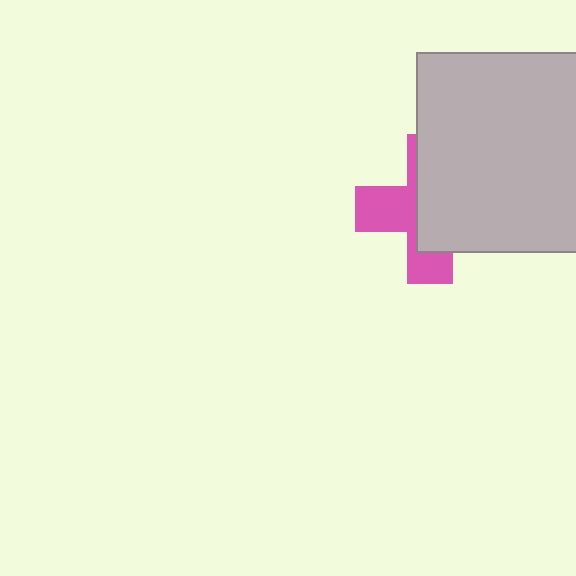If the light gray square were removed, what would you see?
You would see the complete pink cross.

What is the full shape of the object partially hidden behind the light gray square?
The partially hidden object is a pink cross.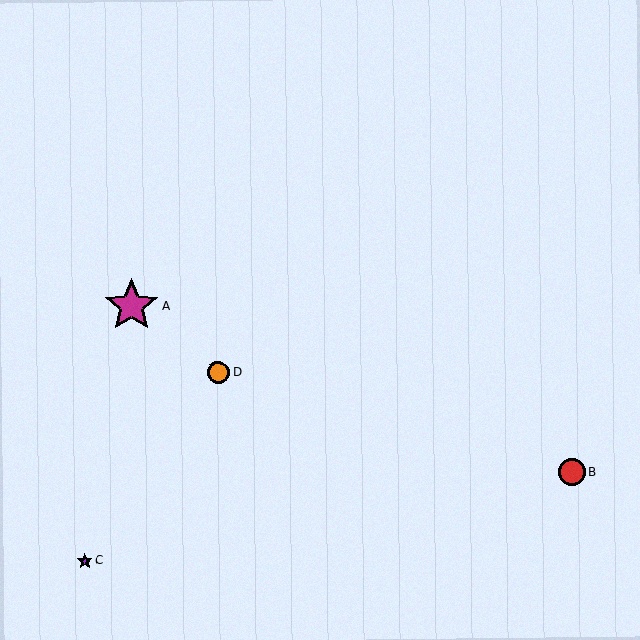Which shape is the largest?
The magenta star (labeled A) is the largest.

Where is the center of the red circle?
The center of the red circle is at (572, 472).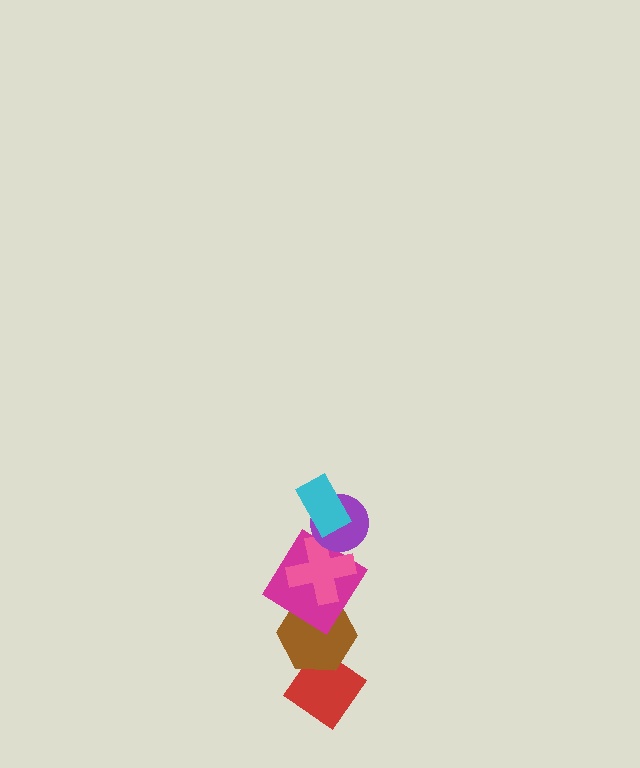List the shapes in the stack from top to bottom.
From top to bottom: the cyan rectangle, the purple circle, the pink cross, the magenta diamond, the brown hexagon, the red diamond.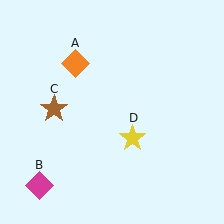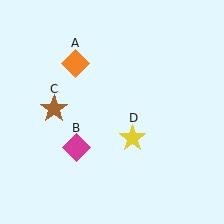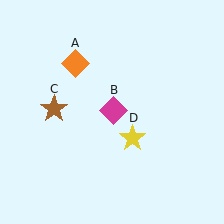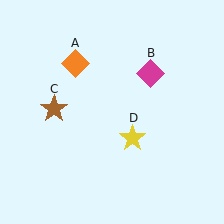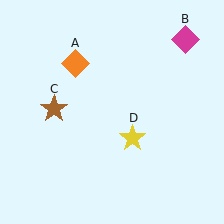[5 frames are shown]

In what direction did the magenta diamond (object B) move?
The magenta diamond (object B) moved up and to the right.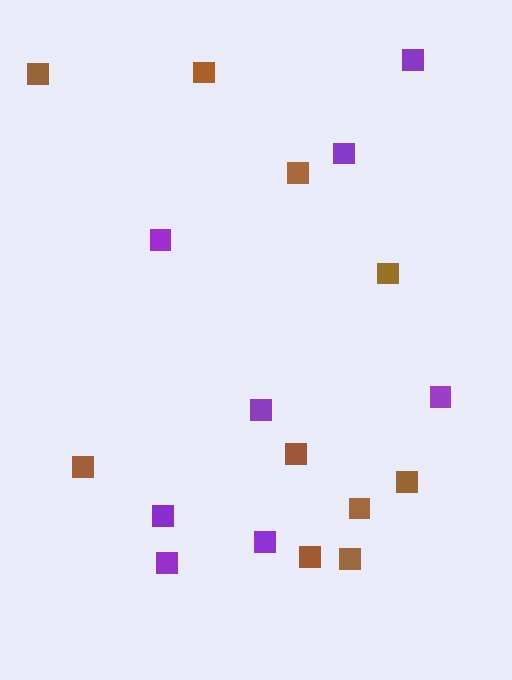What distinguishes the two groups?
There are 2 groups: one group of brown squares (10) and one group of purple squares (8).